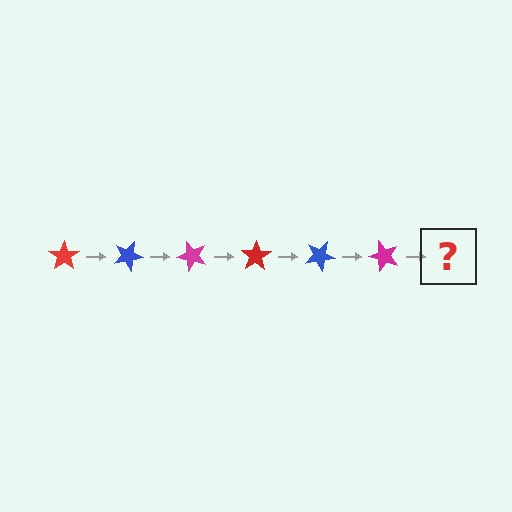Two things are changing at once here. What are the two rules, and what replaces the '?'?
The two rules are that it rotates 25 degrees each step and the color cycles through red, blue, and magenta. The '?' should be a red star, rotated 150 degrees from the start.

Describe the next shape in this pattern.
It should be a red star, rotated 150 degrees from the start.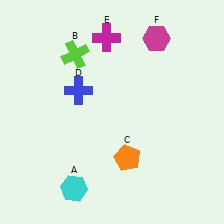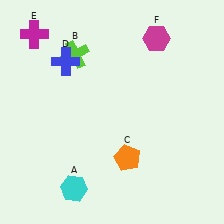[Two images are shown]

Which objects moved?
The objects that moved are: the blue cross (D), the magenta cross (E).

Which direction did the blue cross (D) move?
The blue cross (D) moved up.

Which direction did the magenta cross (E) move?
The magenta cross (E) moved left.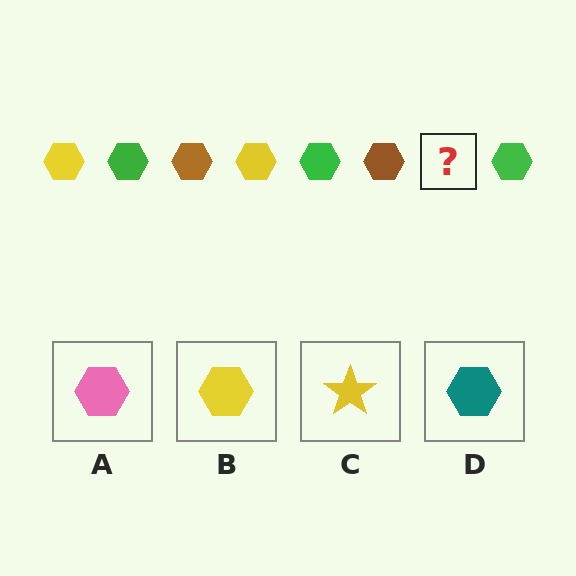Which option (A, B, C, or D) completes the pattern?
B.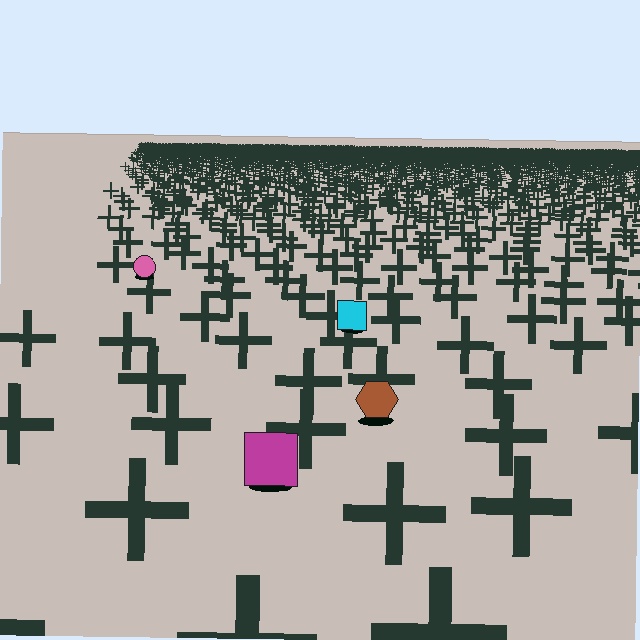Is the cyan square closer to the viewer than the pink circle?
Yes. The cyan square is closer — you can tell from the texture gradient: the ground texture is coarser near it.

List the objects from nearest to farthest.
From nearest to farthest: the magenta square, the brown hexagon, the cyan square, the pink circle.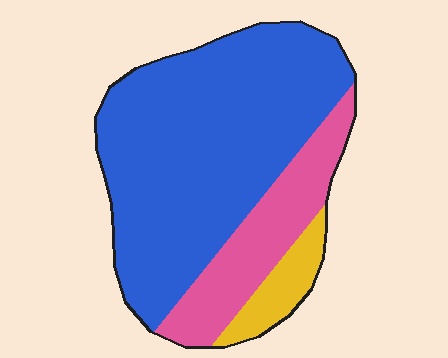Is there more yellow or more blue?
Blue.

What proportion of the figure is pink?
Pink covers 22% of the figure.